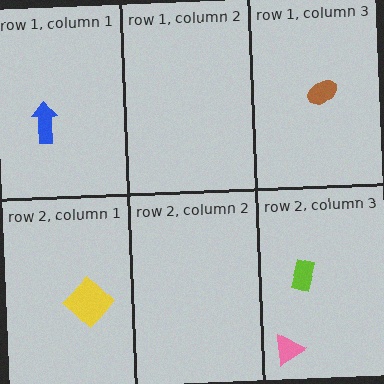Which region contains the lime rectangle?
The row 2, column 3 region.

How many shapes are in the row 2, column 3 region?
2.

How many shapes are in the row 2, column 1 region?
1.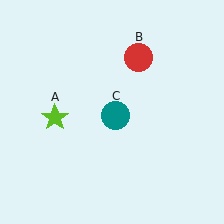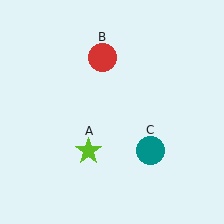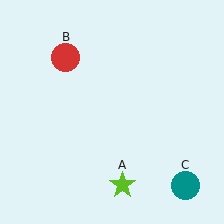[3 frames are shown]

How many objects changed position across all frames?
3 objects changed position: lime star (object A), red circle (object B), teal circle (object C).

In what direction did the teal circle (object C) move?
The teal circle (object C) moved down and to the right.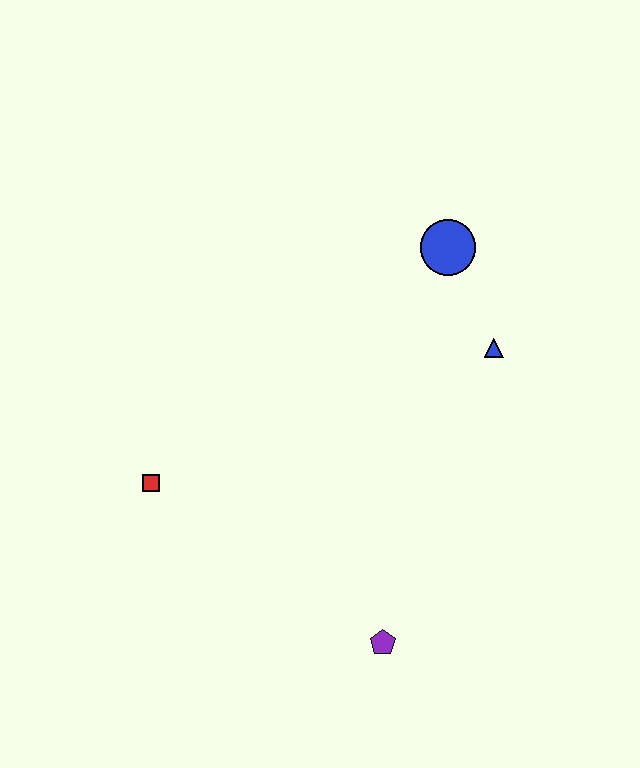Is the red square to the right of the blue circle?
No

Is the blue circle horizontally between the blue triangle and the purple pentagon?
Yes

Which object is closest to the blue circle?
The blue triangle is closest to the blue circle.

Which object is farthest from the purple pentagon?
The blue circle is farthest from the purple pentagon.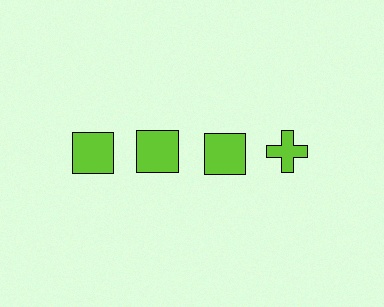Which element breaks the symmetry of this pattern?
The lime cross in the top row, second from right column breaks the symmetry. All other shapes are lime squares.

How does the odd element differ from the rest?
It has a different shape: cross instead of square.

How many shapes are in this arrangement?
There are 4 shapes arranged in a grid pattern.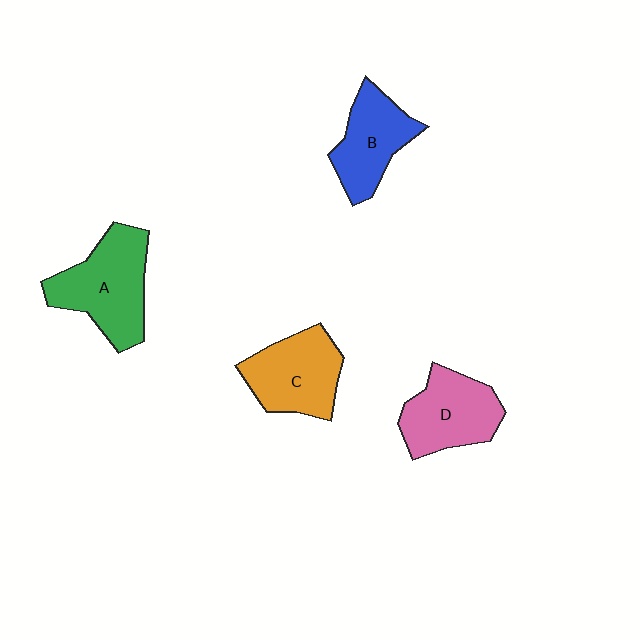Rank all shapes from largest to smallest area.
From largest to smallest: A (green), C (orange), D (pink), B (blue).